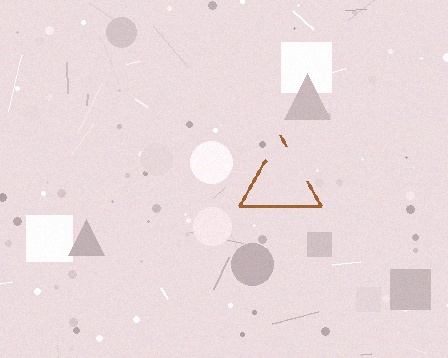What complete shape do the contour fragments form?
The contour fragments form a triangle.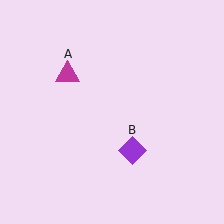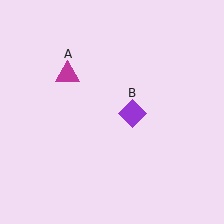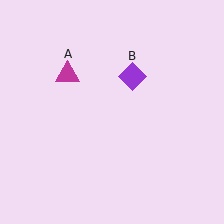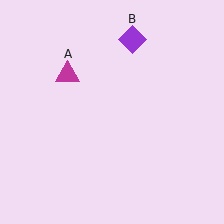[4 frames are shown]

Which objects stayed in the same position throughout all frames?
Magenta triangle (object A) remained stationary.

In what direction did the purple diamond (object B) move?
The purple diamond (object B) moved up.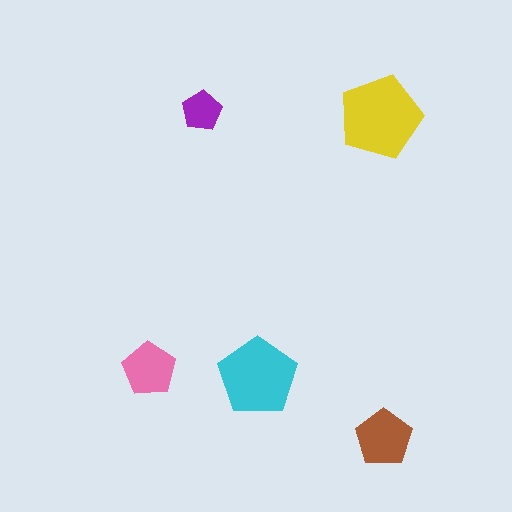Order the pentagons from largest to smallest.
the yellow one, the cyan one, the brown one, the pink one, the purple one.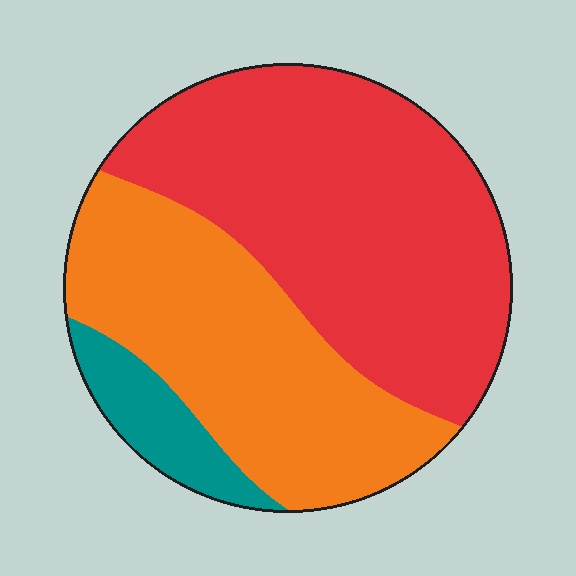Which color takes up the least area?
Teal, at roughly 10%.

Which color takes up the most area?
Red, at roughly 55%.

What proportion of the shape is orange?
Orange takes up between a quarter and a half of the shape.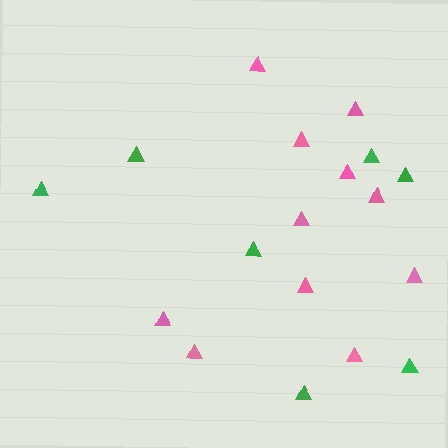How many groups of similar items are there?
There are 2 groups: one group of green triangles (7) and one group of pink triangles (11).